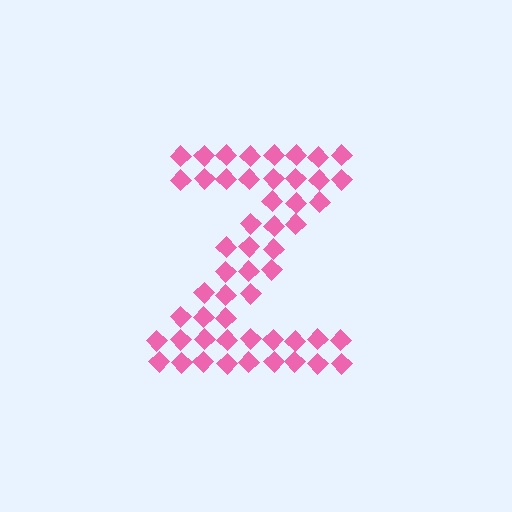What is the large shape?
The large shape is the letter Z.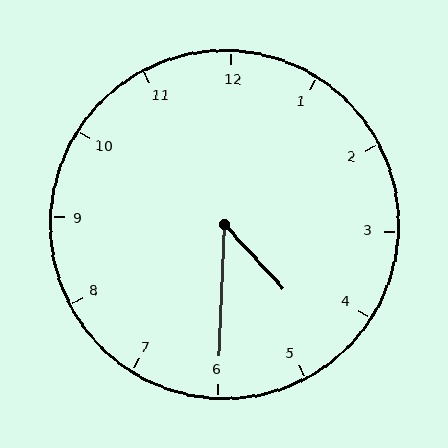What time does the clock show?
4:30.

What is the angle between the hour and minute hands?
Approximately 45 degrees.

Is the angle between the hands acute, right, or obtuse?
It is acute.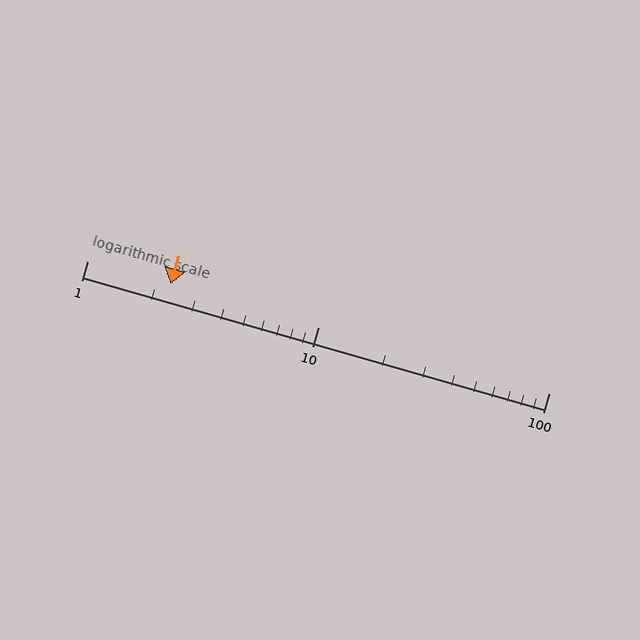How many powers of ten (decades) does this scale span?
The scale spans 2 decades, from 1 to 100.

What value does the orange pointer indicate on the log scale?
The pointer indicates approximately 2.3.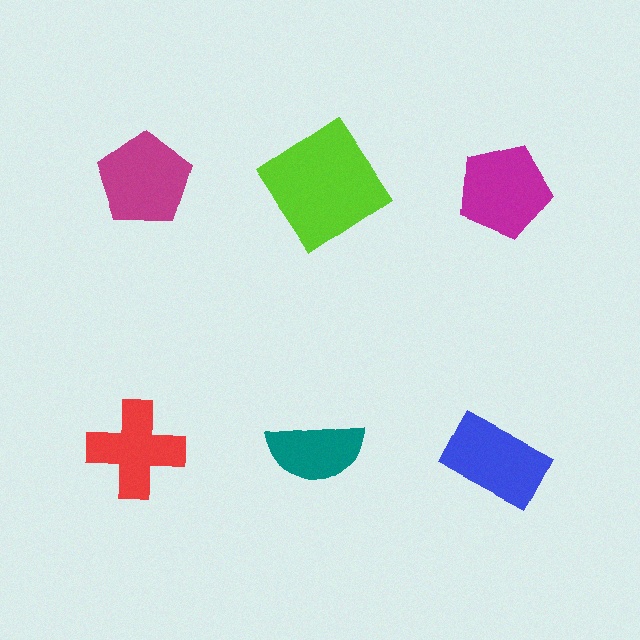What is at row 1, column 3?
A magenta pentagon.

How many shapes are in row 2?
3 shapes.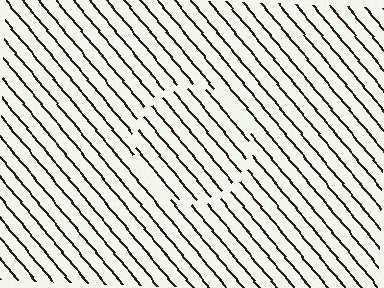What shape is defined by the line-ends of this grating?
An illusory circle. The interior of the shape contains the same grating, shifted by half a period — the contour is defined by the phase discontinuity where line-ends from the inner and outer gratings abut.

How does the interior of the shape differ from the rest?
The interior of the shape contains the same grating, shifted by half a period — the contour is defined by the phase discontinuity where line-ends from the inner and outer gratings abut.